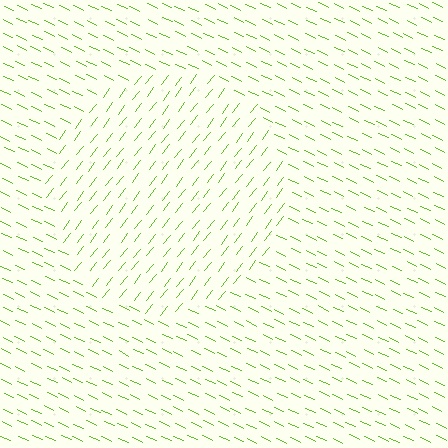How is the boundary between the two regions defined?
The boundary is defined purely by a change in line orientation (approximately 78 degrees difference). All lines are the same color and thickness.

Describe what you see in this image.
The image is filled with small lime line segments. A circle region in the image has lines oriented differently from the surrounding lines, creating a visible texture boundary.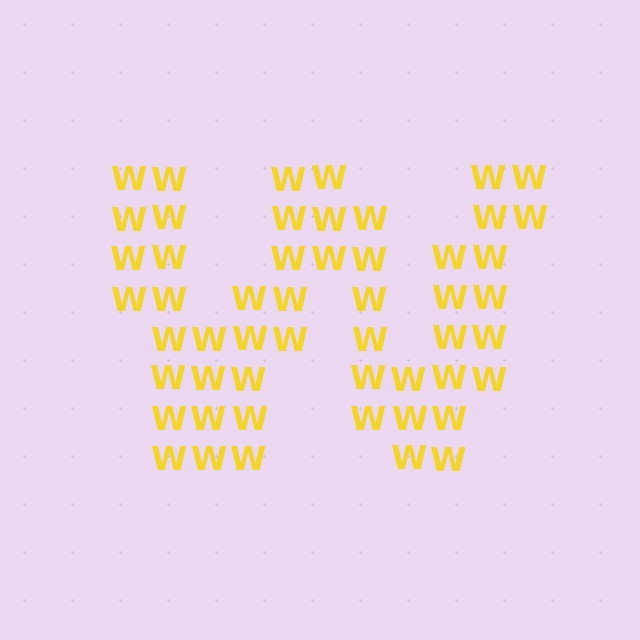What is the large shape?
The large shape is the letter W.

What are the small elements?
The small elements are letter W's.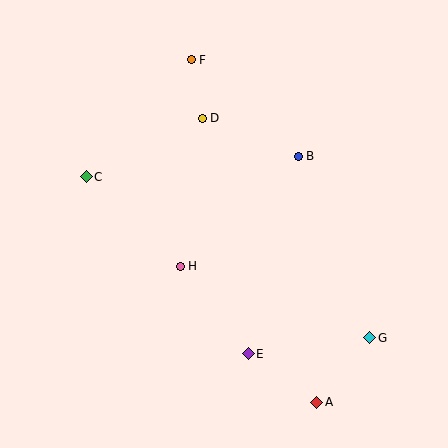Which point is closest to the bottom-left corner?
Point H is closest to the bottom-left corner.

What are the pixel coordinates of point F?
Point F is at (191, 60).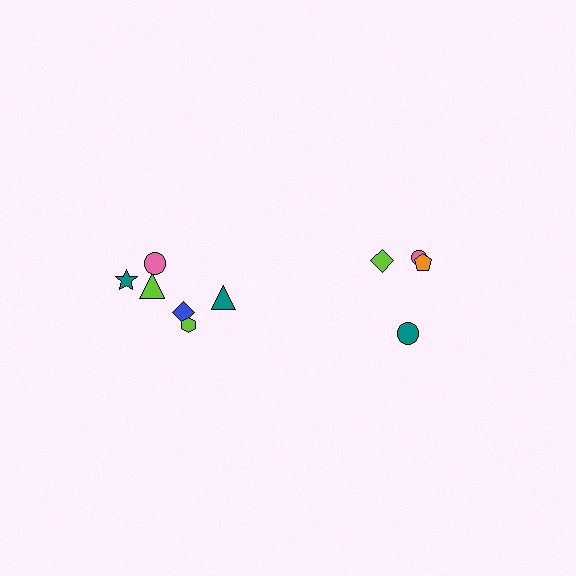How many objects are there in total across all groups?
There are 10 objects.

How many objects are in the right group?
There are 4 objects.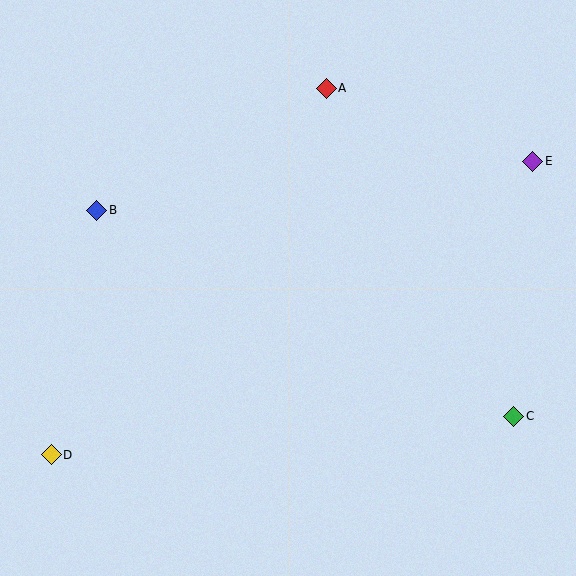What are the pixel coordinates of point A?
Point A is at (326, 88).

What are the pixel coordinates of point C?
Point C is at (514, 416).